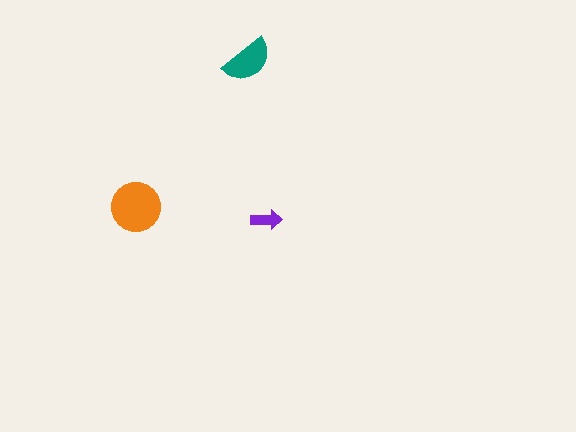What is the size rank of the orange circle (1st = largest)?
1st.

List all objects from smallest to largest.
The purple arrow, the teal semicircle, the orange circle.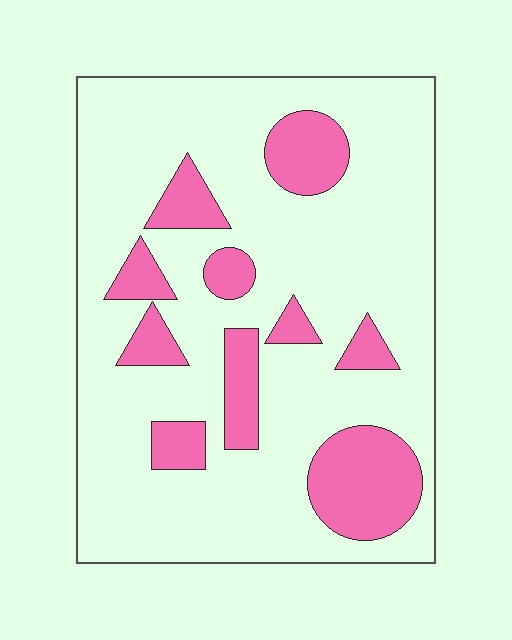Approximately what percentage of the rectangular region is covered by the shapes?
Approximately 20%.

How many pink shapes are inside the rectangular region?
10.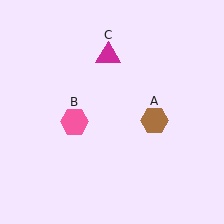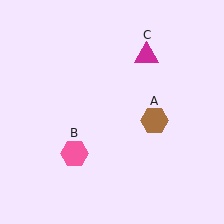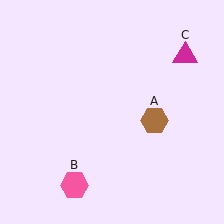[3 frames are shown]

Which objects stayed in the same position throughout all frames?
Brown hexagon (object A) remained stationary.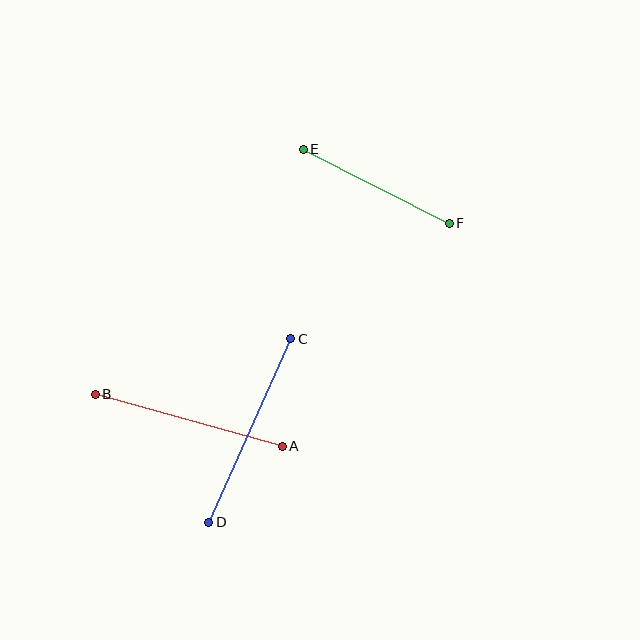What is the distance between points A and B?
The distance is approximately 194 pixels.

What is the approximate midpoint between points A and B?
The midpoint is at approximately (189, 420) pixels.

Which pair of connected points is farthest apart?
Points C and D are farthest apart.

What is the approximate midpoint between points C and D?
The midpoint is at approximately (250, 431) pixels.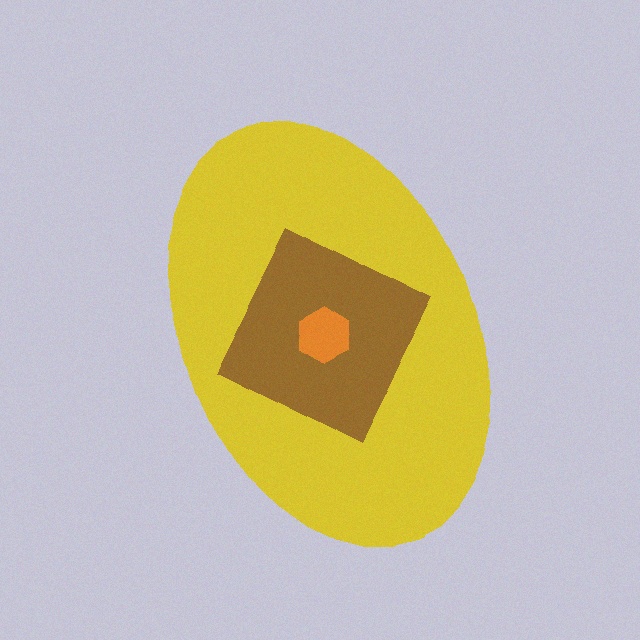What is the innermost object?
The orange hexagon.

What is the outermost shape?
The yellow ellipse.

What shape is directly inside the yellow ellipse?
The brown diamond.